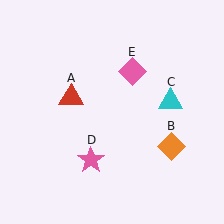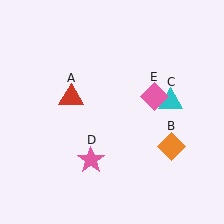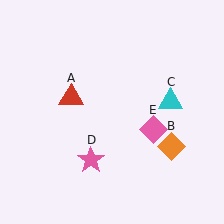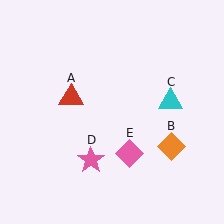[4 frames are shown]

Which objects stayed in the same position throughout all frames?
Red triangle (object A) and orange diamond (object B) and cyan triangle (object C) and pink star (object D) remained stationary.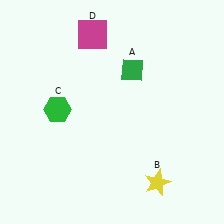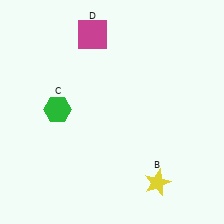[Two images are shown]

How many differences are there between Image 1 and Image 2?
There is 1 difference between the two images.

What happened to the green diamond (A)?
The green diamond (A) was removed in Image 2. It was in the top-right area of Image 1.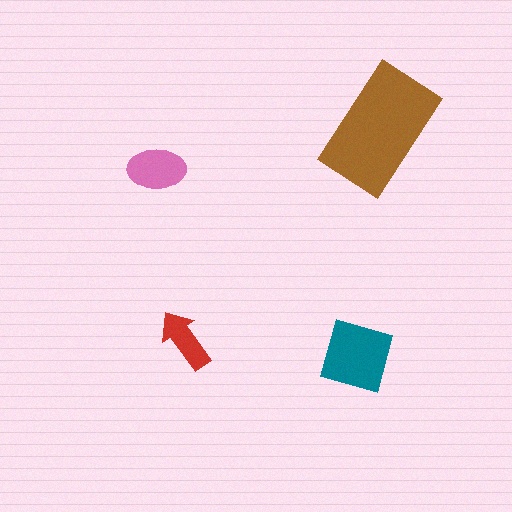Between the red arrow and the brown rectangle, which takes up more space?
The brown rectangle.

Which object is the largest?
The brown rectangle.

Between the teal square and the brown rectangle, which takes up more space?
The brown rectangle.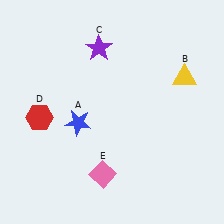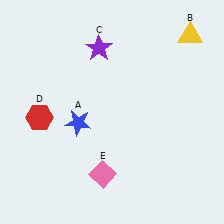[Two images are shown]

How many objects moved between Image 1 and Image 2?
1 object moved between the two images.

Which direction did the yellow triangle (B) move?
The yellow triangle (B) moved up.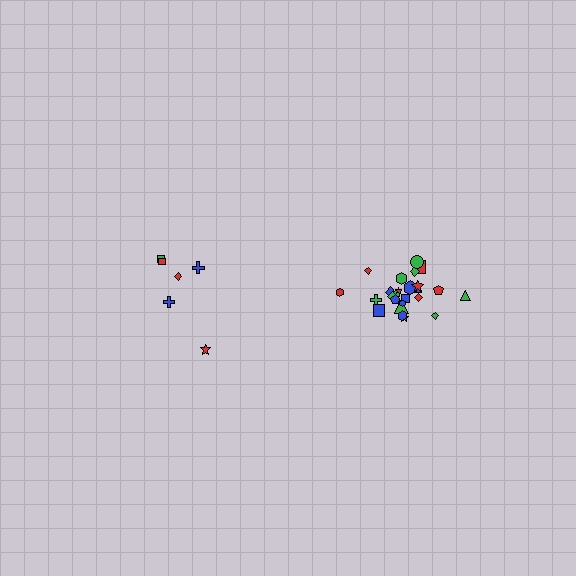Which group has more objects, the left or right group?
The right group.